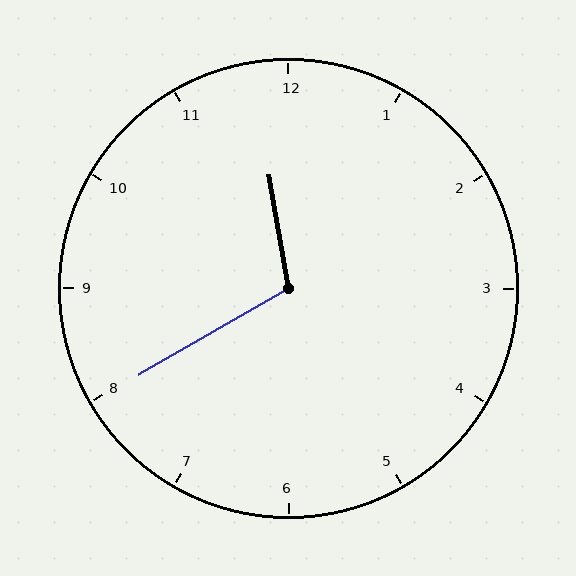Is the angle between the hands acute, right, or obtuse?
It is obtuse.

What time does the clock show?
11:40.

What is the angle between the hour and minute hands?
Approximately 110 degrees.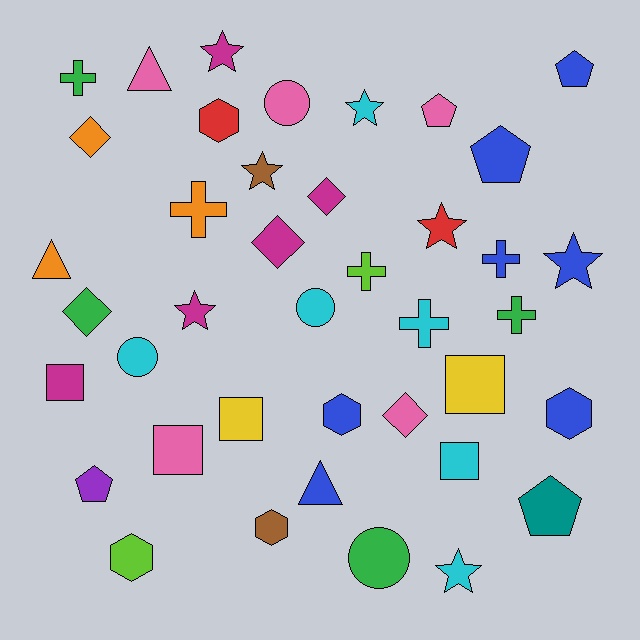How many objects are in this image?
There are 40 objects.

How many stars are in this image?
There are 7 stars.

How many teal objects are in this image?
There is 1 teal object.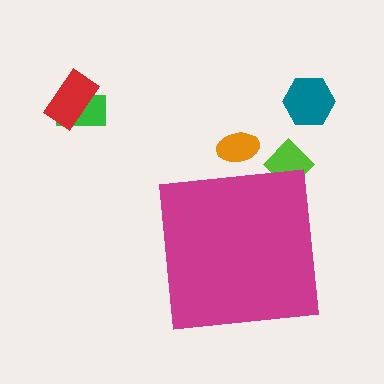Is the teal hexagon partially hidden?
No, the teal hexagon is fully visible.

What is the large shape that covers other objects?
A magenta square.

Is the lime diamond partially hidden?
Yes, the lime diamond is partially hidden behind the magenta square.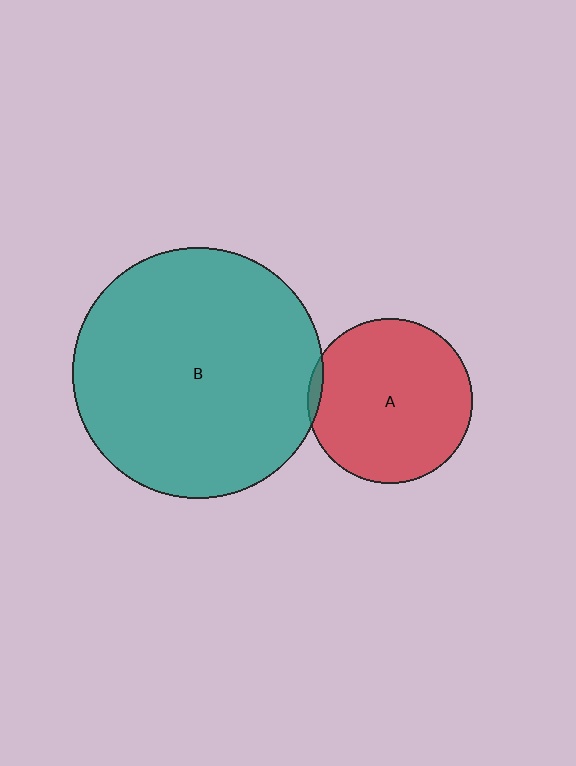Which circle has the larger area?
Circle B (teal).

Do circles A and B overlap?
Yes.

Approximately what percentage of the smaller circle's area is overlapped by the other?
Approximately 5%.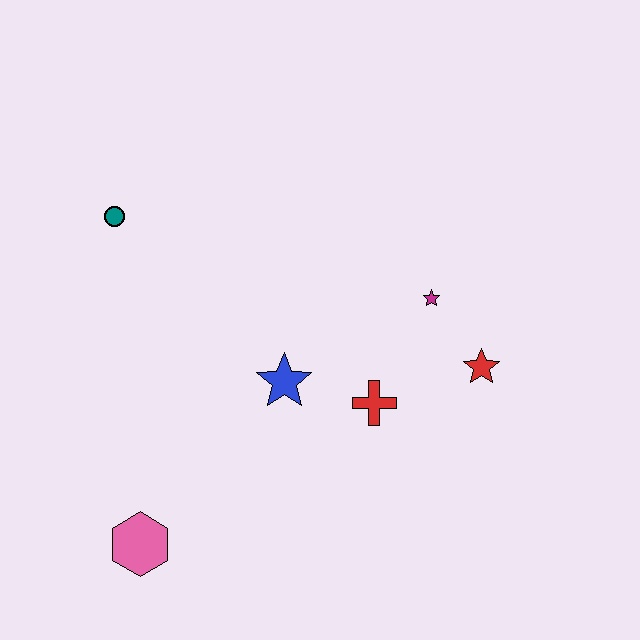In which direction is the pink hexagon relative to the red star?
The pink hexagon is to the left of the red star.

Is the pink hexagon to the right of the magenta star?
No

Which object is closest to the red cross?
The blue star is closest to the red cross.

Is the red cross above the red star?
No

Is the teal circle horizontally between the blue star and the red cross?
No